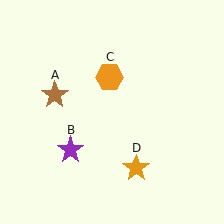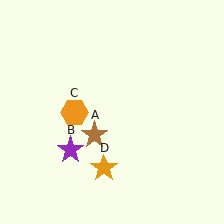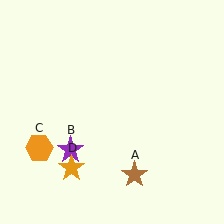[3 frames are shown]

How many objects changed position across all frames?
3 objects changed position: brown star (object A), orange hexagon (object C), orange star (object D).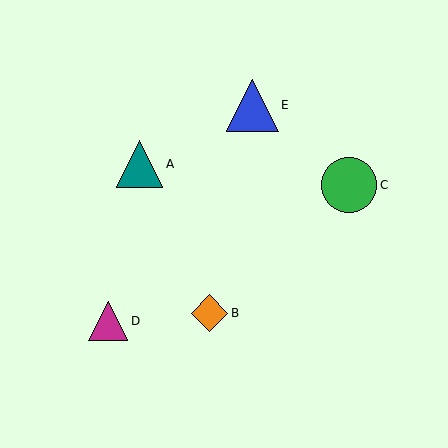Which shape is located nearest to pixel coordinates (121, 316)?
The magenta triangle (labeled D) at (108, 321) is nearest to that location.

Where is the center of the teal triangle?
The center of the teal triangle is at (139, 164).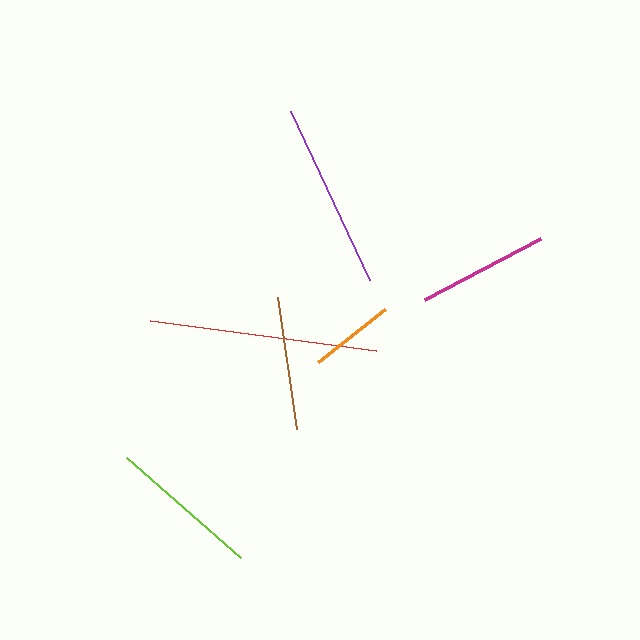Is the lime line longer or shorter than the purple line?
The purple line is longer than the lime line.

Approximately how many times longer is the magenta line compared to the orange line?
The magenta line is approximately 1.5 times the length of the orange line.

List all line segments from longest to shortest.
From longest to shortest: red, purple, lime, brown, magenta, orange.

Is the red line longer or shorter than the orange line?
The red line is longer than the orange line.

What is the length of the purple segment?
The purple segment is approximately 187 pixels long.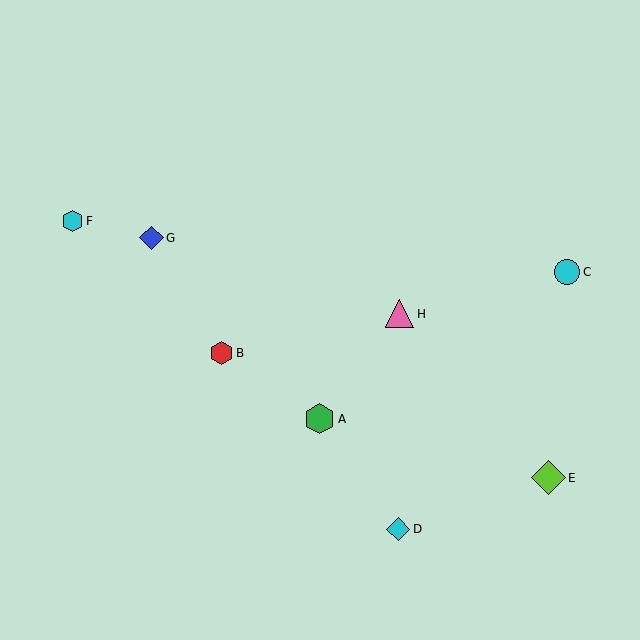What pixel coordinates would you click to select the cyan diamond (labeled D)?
Click at (398, 529) to select the cyan diamond D.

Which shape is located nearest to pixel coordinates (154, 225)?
The blue diamond (labeled G) at (151, 238) is nearest to that location.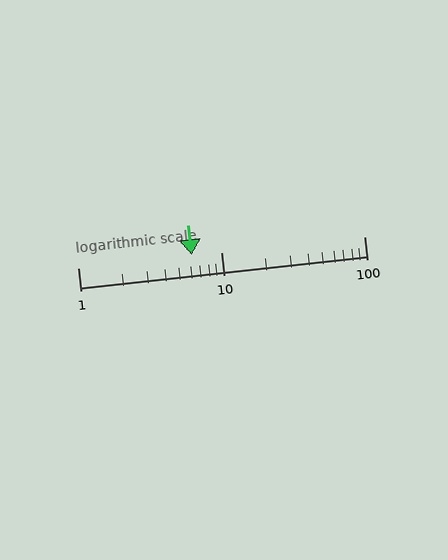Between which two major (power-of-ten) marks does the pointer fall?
The pointer is between 1 and 10.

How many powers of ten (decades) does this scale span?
The scale spans 2 decades, from 1 to 100.